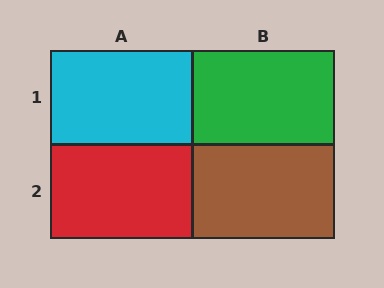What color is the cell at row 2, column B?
Brown.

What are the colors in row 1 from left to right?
Cyan, green.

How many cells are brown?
1 cell is brown.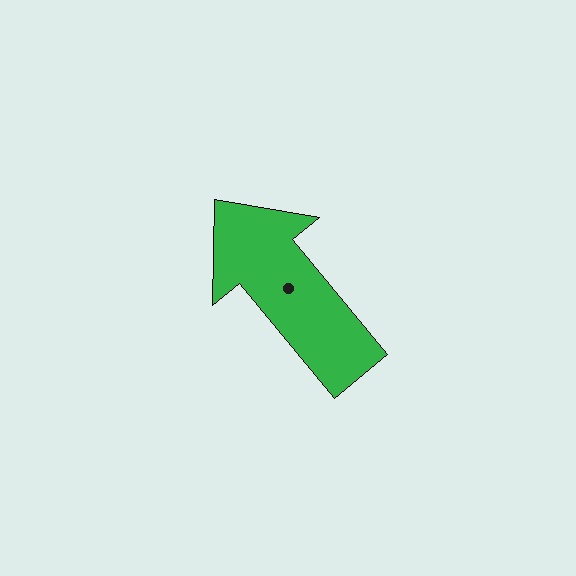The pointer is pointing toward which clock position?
Roughly 11 o'clock.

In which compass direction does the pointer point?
Northwest.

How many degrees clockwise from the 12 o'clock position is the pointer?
Approximately 320 degrees.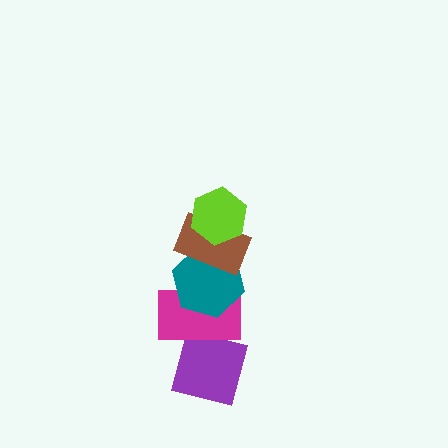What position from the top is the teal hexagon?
The teal hexagon is 3rd from the top.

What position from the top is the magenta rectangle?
The magenta rectangle is 4th from the top.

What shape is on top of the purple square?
The magenta rectangle is on top of the purple square.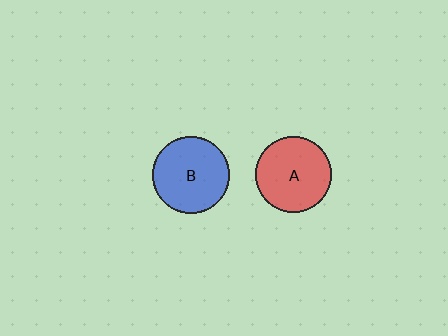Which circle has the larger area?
Circle B (blue).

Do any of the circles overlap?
No, none of the circles overlap.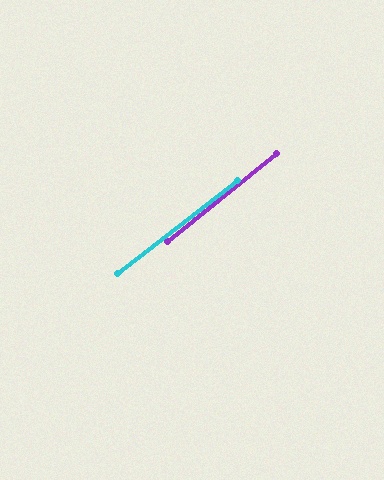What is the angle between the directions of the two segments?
Approximately 1 degree.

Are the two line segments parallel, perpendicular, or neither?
Parallel — their directions differ by only 1.0°.